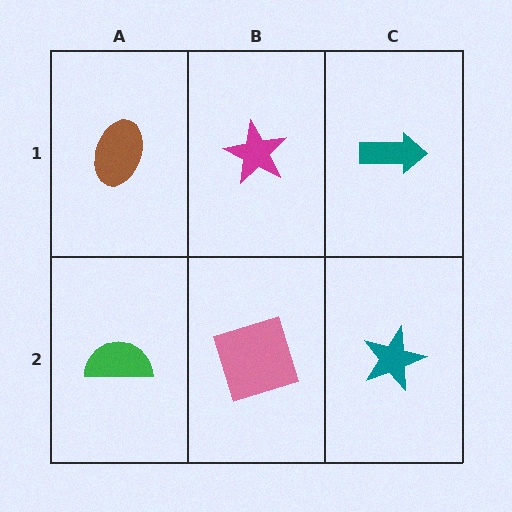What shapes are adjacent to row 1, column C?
A teal star (row 2, column C), a magenta star (row 1, column B).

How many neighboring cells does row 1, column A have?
2.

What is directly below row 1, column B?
A pink square.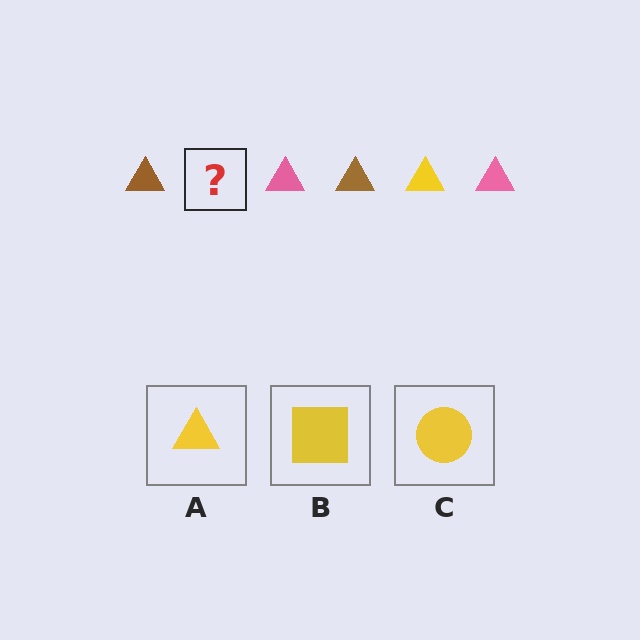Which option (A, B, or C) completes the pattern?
A.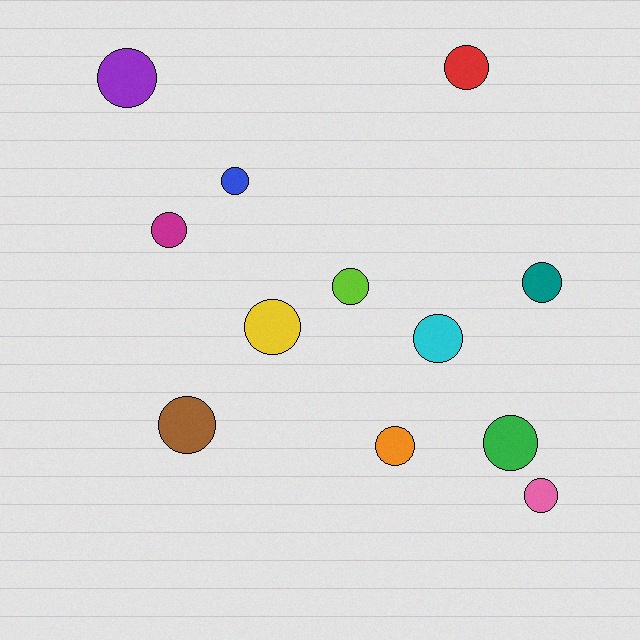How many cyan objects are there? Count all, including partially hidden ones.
There is 1 cyan object.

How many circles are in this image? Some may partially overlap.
There are 12 circles.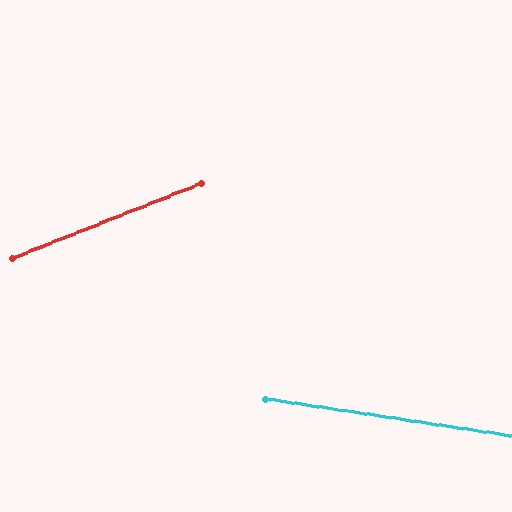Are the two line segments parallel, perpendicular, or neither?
Neither parallel nor perpendicular — they differ by about 30°.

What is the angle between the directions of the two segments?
Approximately 30 degrees.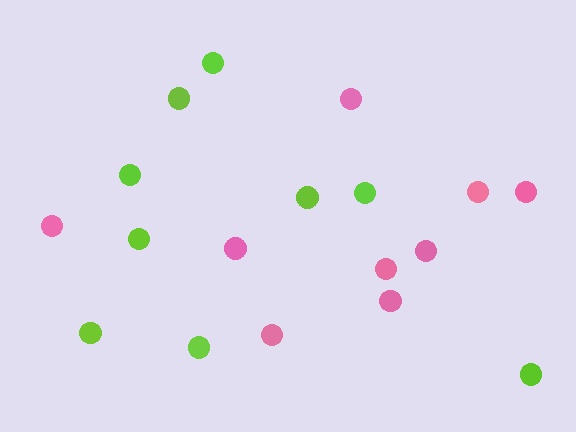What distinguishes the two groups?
There are 2 groups: one group of lime circles (9) and one group of pink circles (9).